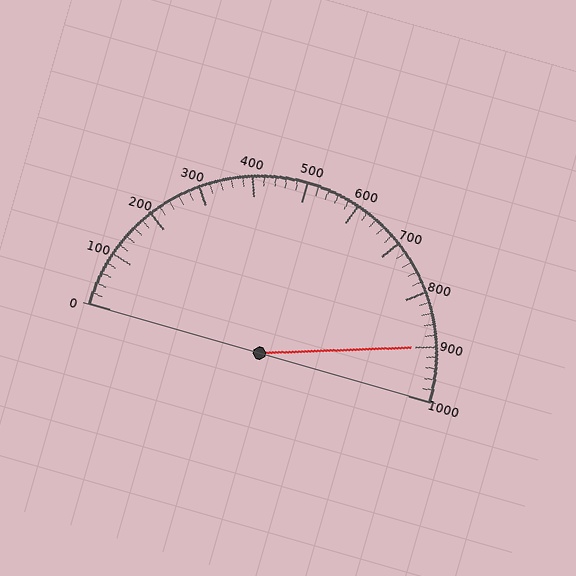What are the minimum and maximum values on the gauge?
The gauge ranges from 0 to 1000.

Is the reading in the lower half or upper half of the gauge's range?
The reading is in the upper half of the range (0 to 1000).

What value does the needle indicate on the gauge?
The needle indicates approximately 900.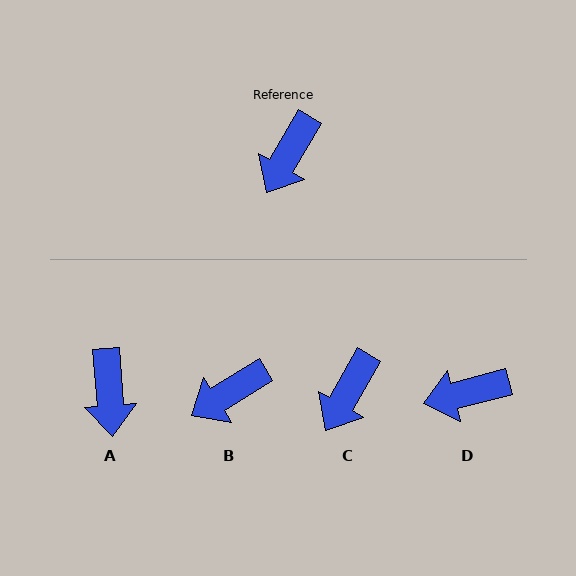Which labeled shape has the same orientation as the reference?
C.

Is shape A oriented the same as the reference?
No, it is off by about 34 degrees.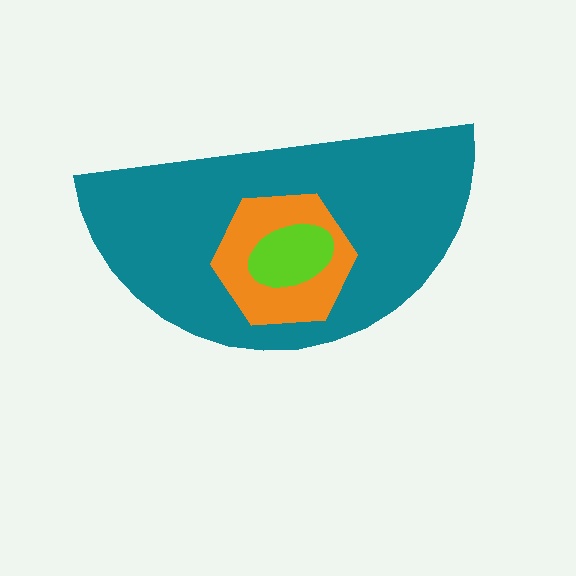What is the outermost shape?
The teal semicircle.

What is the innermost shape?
The lime ellipse.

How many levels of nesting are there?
3.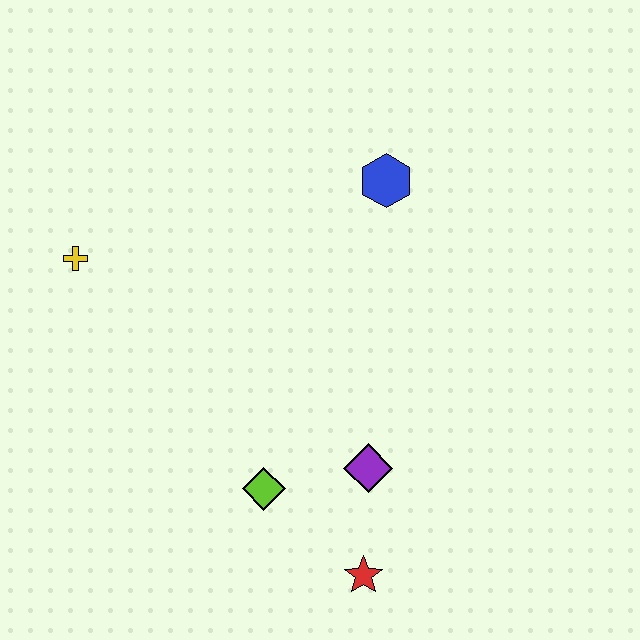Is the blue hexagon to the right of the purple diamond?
Yes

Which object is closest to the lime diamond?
The purple diamond is closest to the lime diamond.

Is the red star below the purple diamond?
Yes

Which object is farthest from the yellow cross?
The red star is farthest from the yellow cross.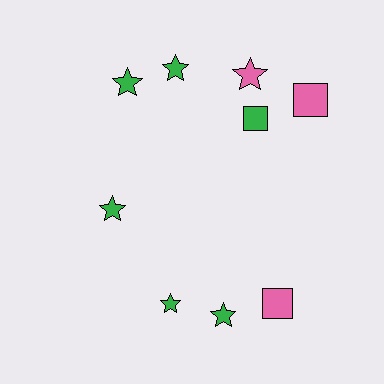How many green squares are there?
There is 1 green square.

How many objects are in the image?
There are 9 objects.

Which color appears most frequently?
Green, with 6 objects.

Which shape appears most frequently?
Star, with 6 objects.